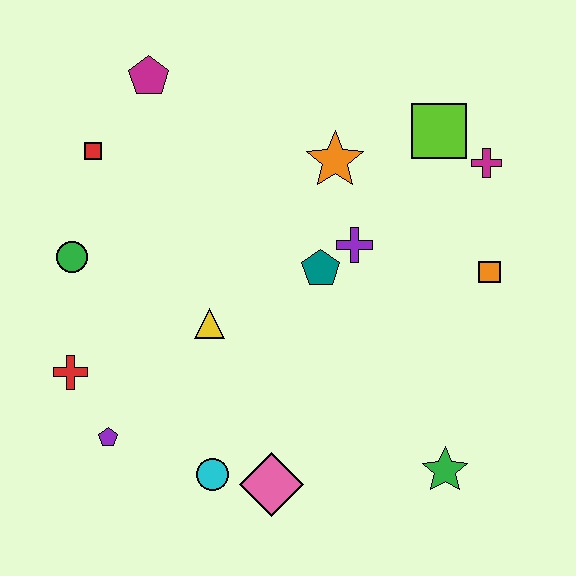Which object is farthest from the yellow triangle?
The magenta cross is farthest from the yellow triangle.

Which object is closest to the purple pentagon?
The red cross is closest to the purple pentagon.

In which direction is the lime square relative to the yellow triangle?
The lime square is to the right of the yellow triangle.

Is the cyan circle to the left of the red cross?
No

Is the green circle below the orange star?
Yes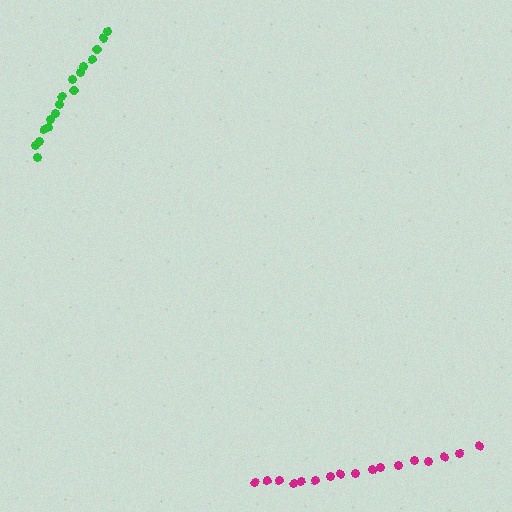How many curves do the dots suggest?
There are 2 distinct paths.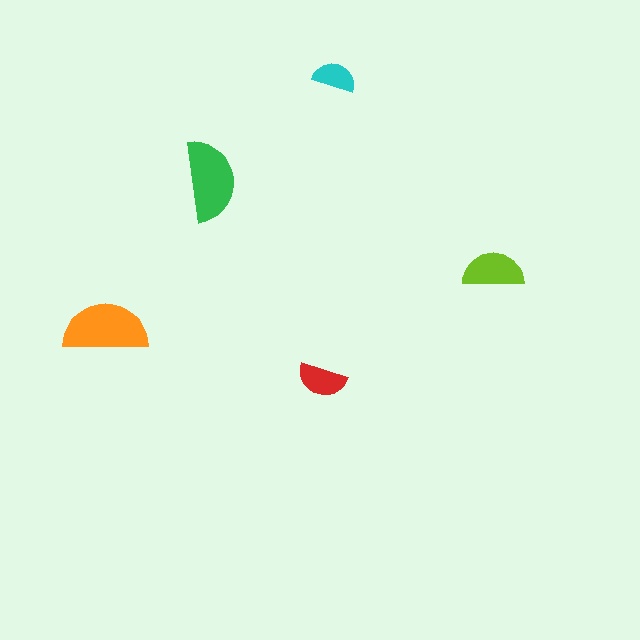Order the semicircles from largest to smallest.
the orange one, the green one, the lime one, the red one, the cyan one.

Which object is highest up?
The cyan semicircle is topmost.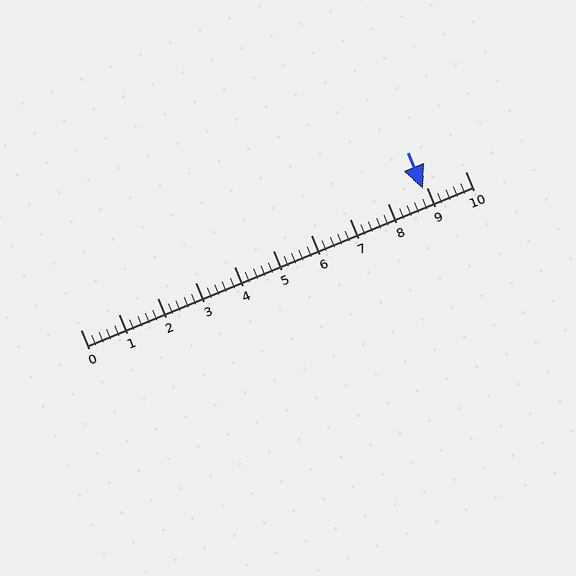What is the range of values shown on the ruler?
The ruler shows values from 0 to 10.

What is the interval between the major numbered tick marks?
The major tick marks are spaced 1 units apart.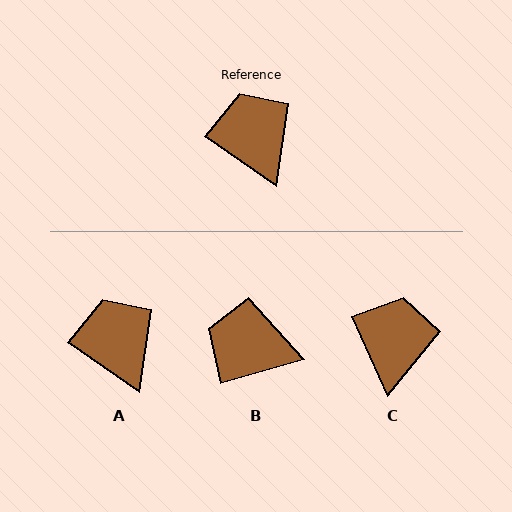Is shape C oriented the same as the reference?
No, it is off by about 31 degrees.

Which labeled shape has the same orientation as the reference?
A.